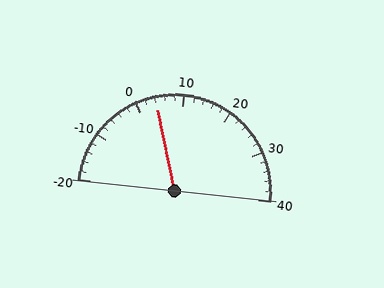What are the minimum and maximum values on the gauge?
The gauge ranges from -20 to 40.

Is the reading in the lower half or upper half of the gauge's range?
The reading is in the lower half of the range (-20 to 40).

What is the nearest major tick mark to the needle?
The nearest major tick mark is 0.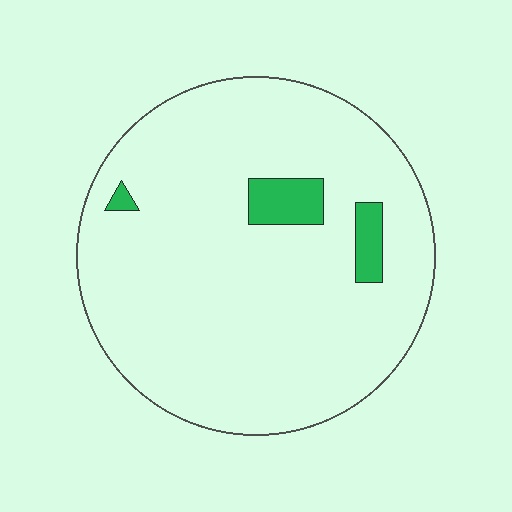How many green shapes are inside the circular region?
3.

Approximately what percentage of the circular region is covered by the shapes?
Approximately 5%.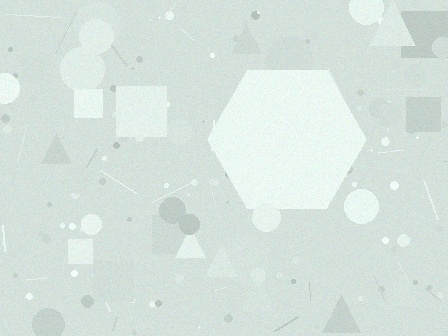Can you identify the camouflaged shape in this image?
The camouflaged shape is a hexagon.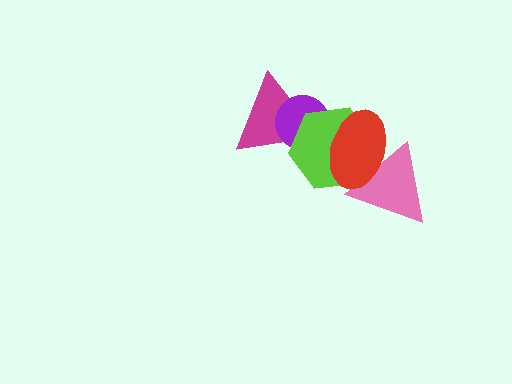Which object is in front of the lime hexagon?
The red ellipse is in front of the lime hexagon.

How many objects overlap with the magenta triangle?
2 objects overlap with the magenta triangle.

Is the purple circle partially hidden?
Yes, it is partially covered by another shape.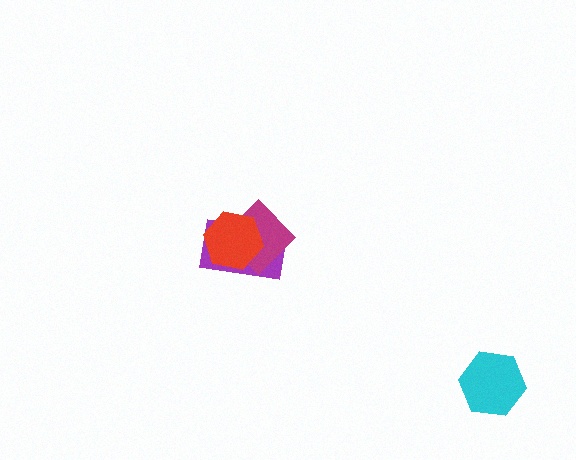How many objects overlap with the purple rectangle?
2 objects overlap with the purple rectangle.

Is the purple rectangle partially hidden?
Yes, it is partially covered by another shape.